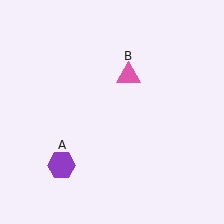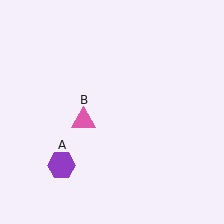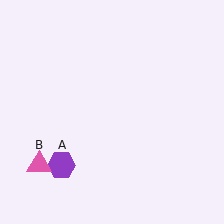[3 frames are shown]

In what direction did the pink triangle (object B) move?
The pink triangle (object B) moved down and to the left.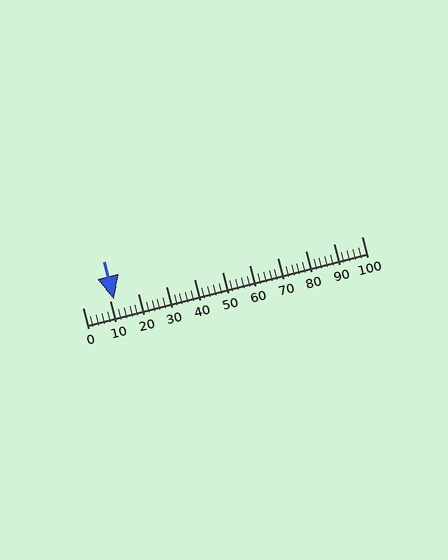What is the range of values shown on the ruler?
The ruler shows values from 0 to 100.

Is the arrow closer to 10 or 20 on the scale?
The arrow is closer to 10.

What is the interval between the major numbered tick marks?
The major tick marks are spaced 10 units apart.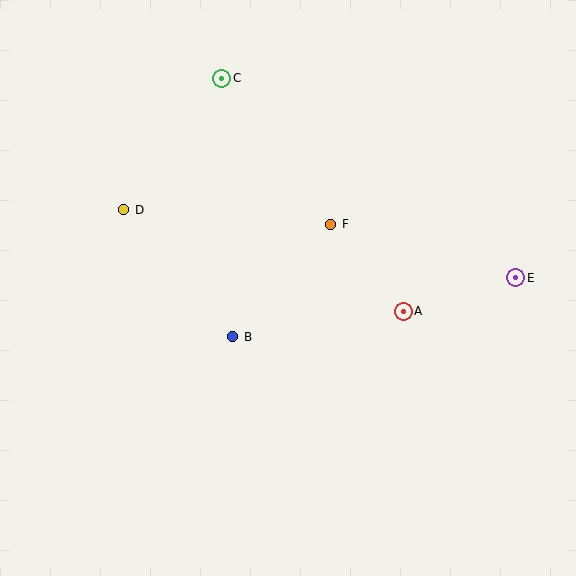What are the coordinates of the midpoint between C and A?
The midpoint between C and A is at (313, 195).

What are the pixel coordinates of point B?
Point B is at (233, 337).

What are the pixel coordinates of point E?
Point E is at (516, 278).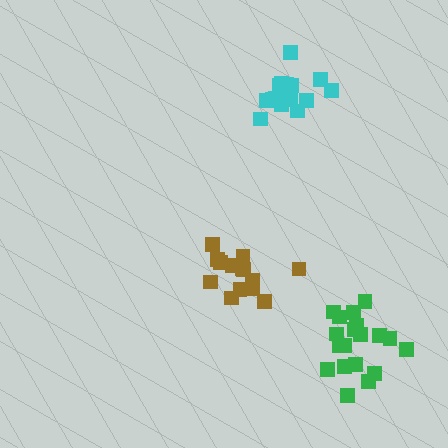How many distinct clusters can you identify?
There are 3 distinct clusters.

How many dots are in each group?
Group 1: 15 dots, Group 2: 20 dots, Group 3: 18 dots (53 total).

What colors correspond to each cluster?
The clusters are colored: brown, green, cyan.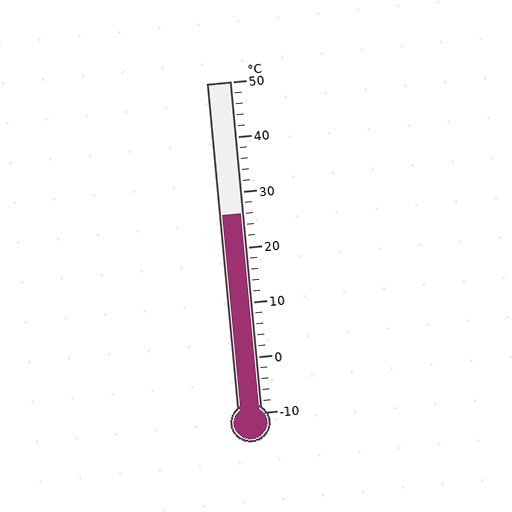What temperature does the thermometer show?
The thermometer shows approximately 26°C.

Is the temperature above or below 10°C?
The temperature is above 10°C.